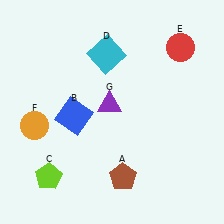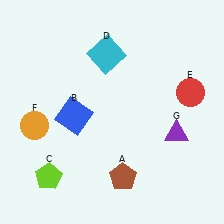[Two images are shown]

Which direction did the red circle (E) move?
The red circle (E) moved down.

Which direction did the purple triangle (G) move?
The purple triangle (G) moved right.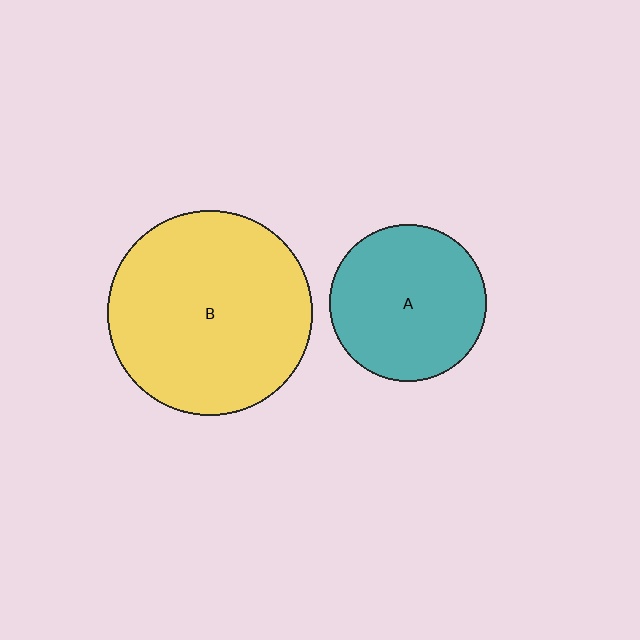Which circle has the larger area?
Circle B (yellow).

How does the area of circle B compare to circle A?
Approximately 1.7 times.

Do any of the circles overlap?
No, none of the circles overlap.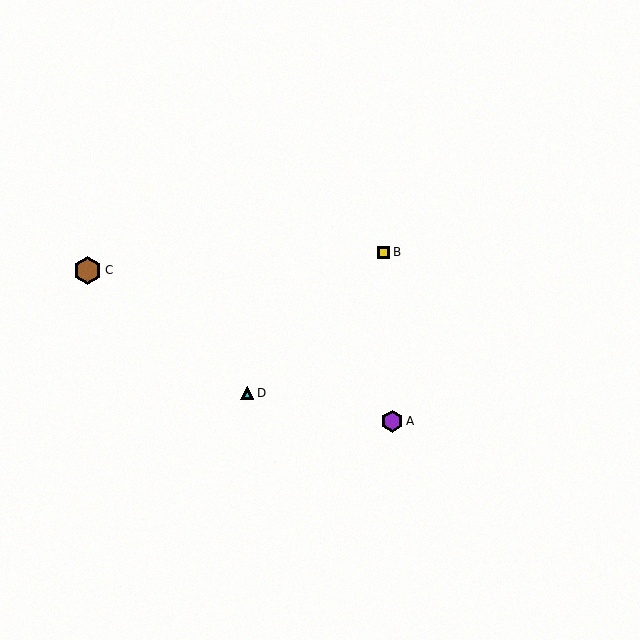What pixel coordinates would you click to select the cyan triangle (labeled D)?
Click at (247, 393) to select the cyan triangle D.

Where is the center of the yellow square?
The center of the yellow square is at (384, 252).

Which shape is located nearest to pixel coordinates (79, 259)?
The brown hexagon (labeled C) at (88, 271) is nearest to that location.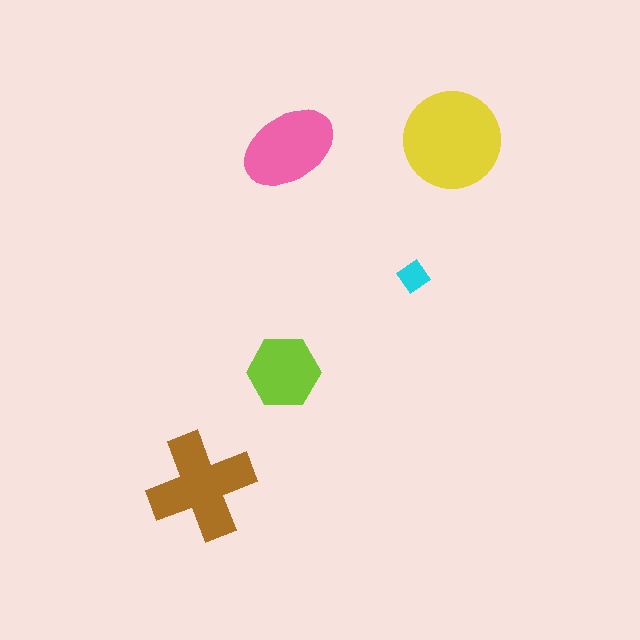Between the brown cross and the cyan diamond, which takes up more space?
The brown cross.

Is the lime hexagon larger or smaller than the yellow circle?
Smaller.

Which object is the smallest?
The cyan diamond.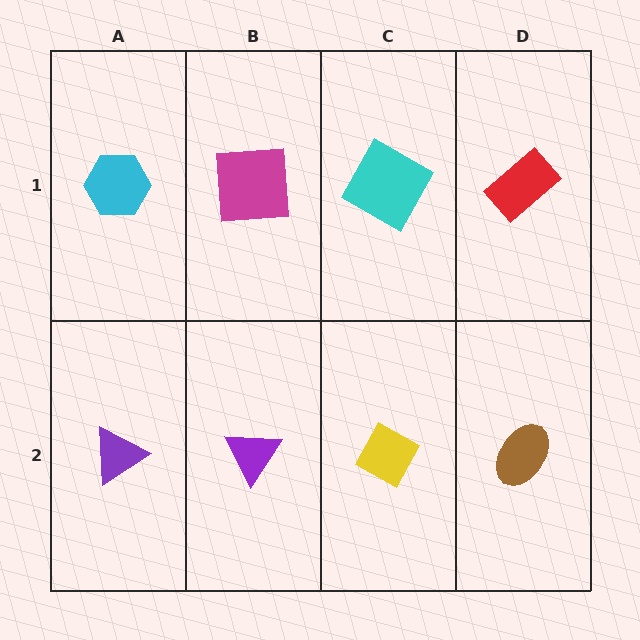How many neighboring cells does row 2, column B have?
3.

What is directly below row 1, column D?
A brown ellipse.